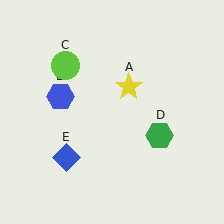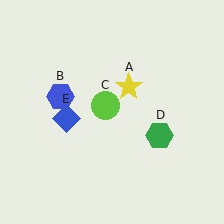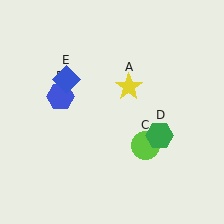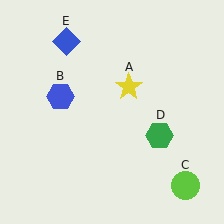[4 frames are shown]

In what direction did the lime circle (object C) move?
The lime circle (object C) moved down and to the right.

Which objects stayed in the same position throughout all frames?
Yellow star (object A) and blue hexagon (object B) and green hexagon (object D) remained stationary.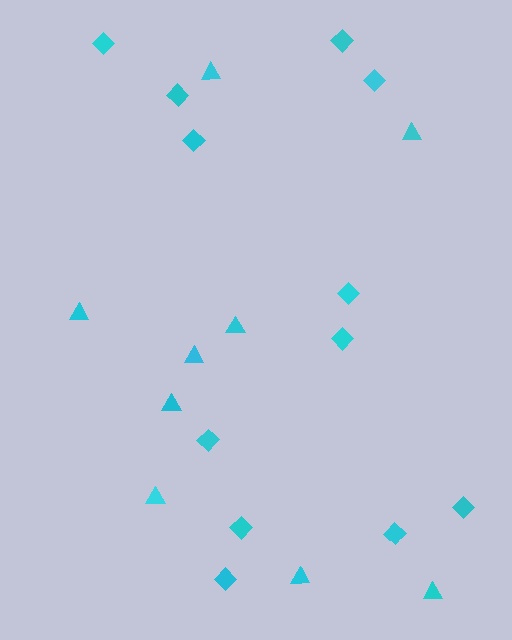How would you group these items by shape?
There are 2 groups: one group of diamonds (12) and one group of triangles (9).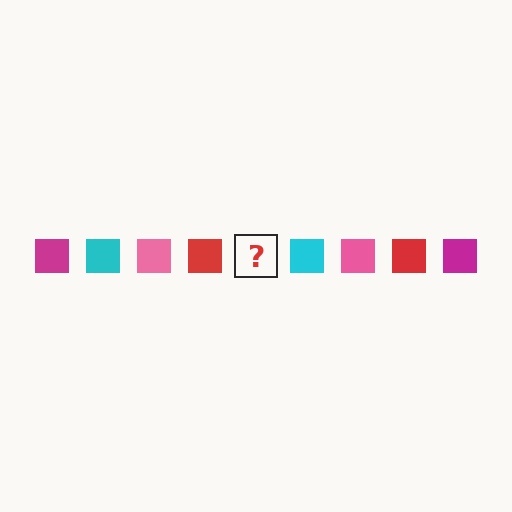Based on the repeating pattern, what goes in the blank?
The blank should be a magenta square.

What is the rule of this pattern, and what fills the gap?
The rule is that the pattern cycles through magenta, cyan, pink, red squares. The gap should be filled with a magenta square.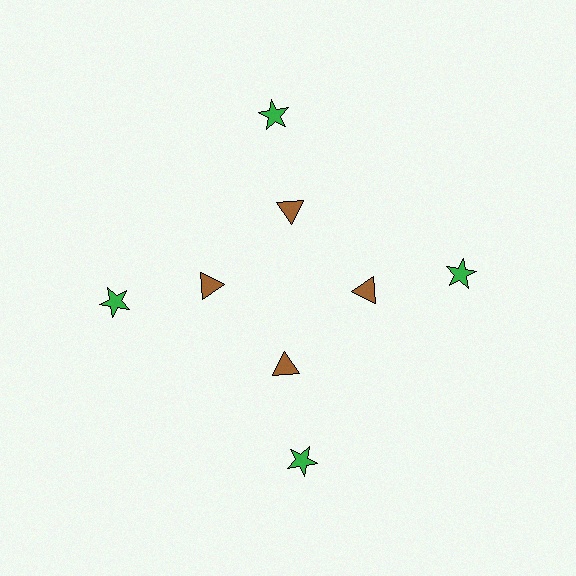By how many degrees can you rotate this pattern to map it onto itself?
The pattern maps onto itself every 90 degrees of rotation.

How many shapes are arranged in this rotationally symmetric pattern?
There are 8 shapes, arranged in 4 groups of 2.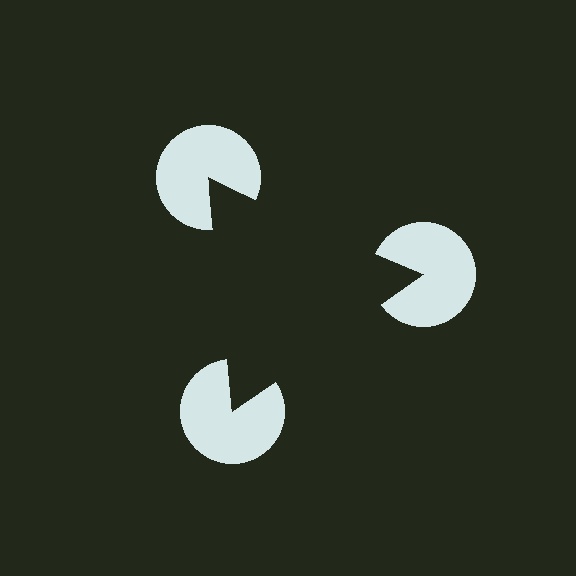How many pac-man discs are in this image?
There are 3 — one at each vertex of the illusory triangle.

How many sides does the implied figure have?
3 sides.